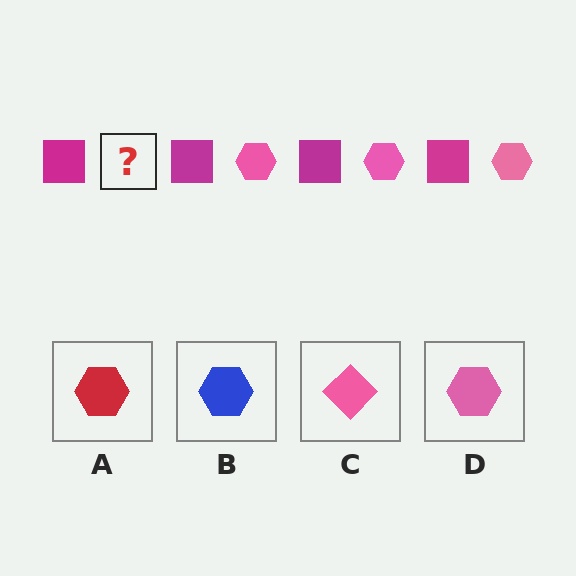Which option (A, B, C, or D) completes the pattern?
D.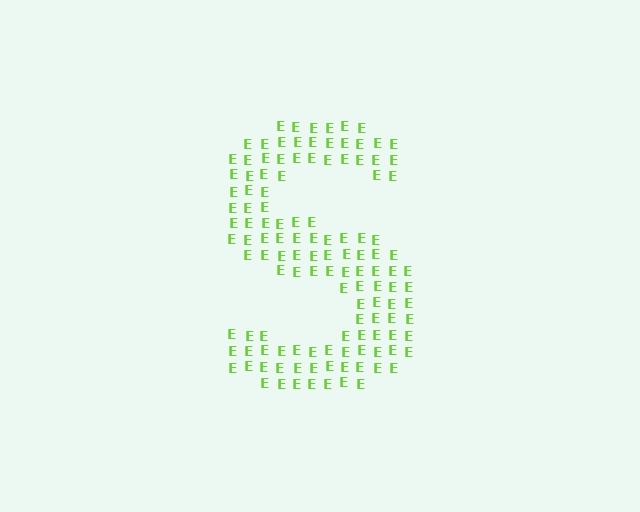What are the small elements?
The small elements are letter E's.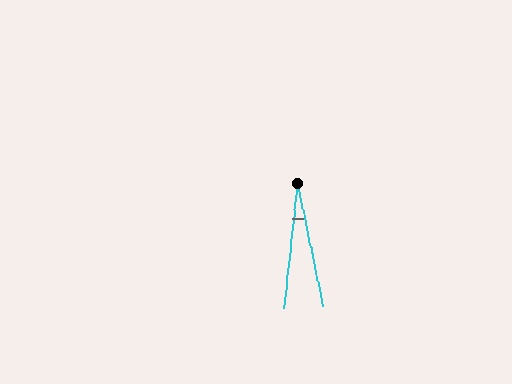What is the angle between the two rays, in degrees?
Approximately 18 degrees.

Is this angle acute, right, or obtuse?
It is acute.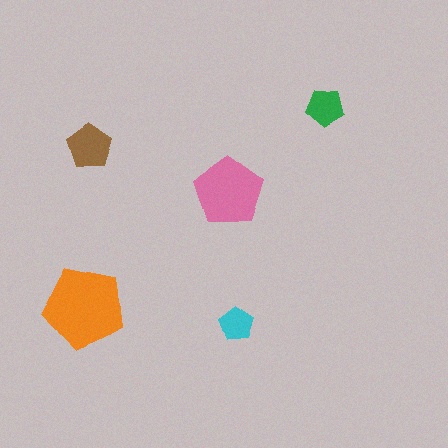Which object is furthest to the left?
The orange pentagon is leftmost.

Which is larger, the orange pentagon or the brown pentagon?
The orange one.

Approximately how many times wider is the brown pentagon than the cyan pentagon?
About 1.5 times wider.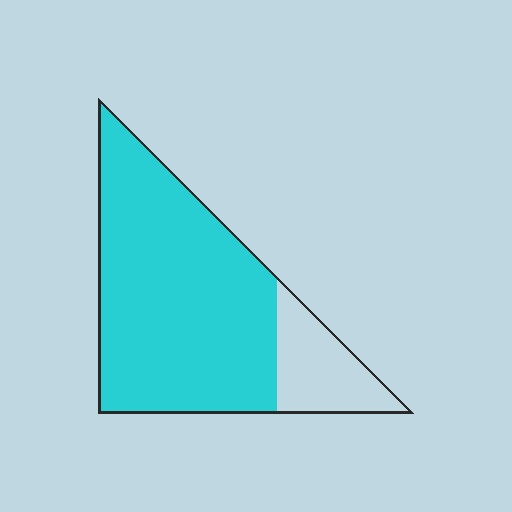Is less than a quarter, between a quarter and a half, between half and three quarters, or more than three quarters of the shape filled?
More than three quarters.